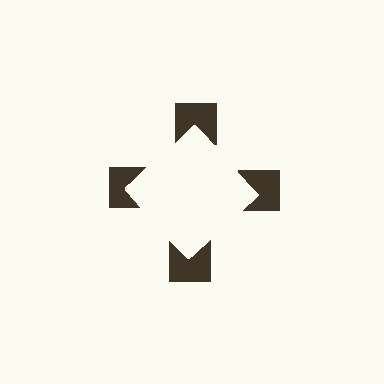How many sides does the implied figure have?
4 sides.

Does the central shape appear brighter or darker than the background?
It typically appears slightly brighter than the background, even though no actual brightness change is drawn.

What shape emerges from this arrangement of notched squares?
An illusory square — its edges are inferred from the aligned wedge cuts in the notched squares, not physically drawn.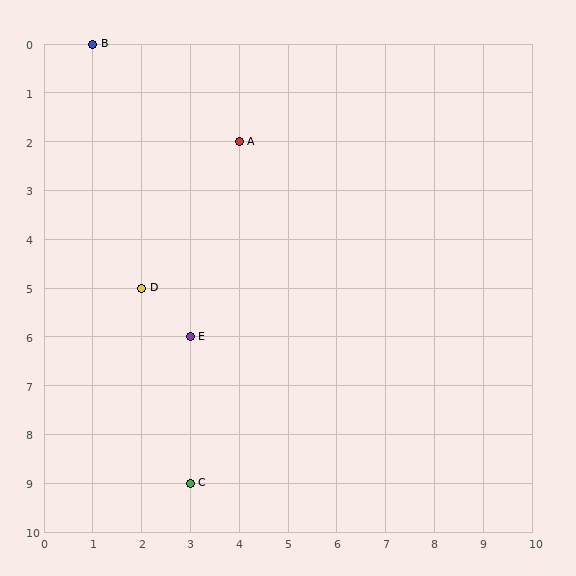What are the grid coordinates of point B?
Point B is at grid coordinates (1, 0).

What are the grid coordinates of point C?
Point C is at grid coordinates (3, 9).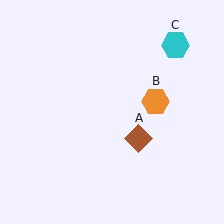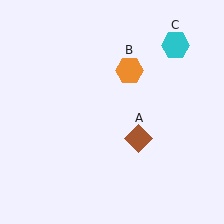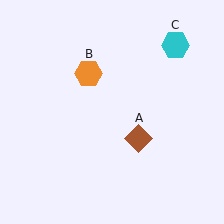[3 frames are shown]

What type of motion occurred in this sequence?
The orange hexagon (object B) rotated counterclockwise around the center of the scene.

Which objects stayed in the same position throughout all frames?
Brown diamond (object A) and cyan hexagon (object C) remained stationary.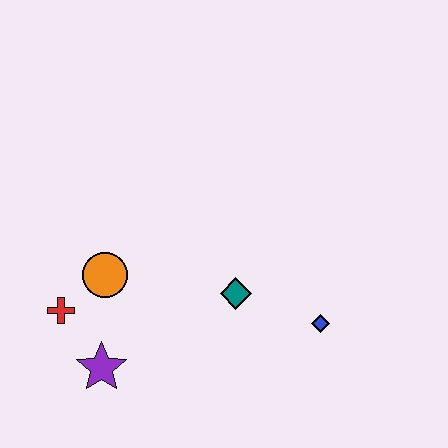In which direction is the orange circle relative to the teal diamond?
The orange circle is to the left of the teal diamond.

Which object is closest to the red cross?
The orange circle is closest to the red cross.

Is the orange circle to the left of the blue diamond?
Yes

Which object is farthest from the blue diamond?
The red cross is farthest from the blue diamond.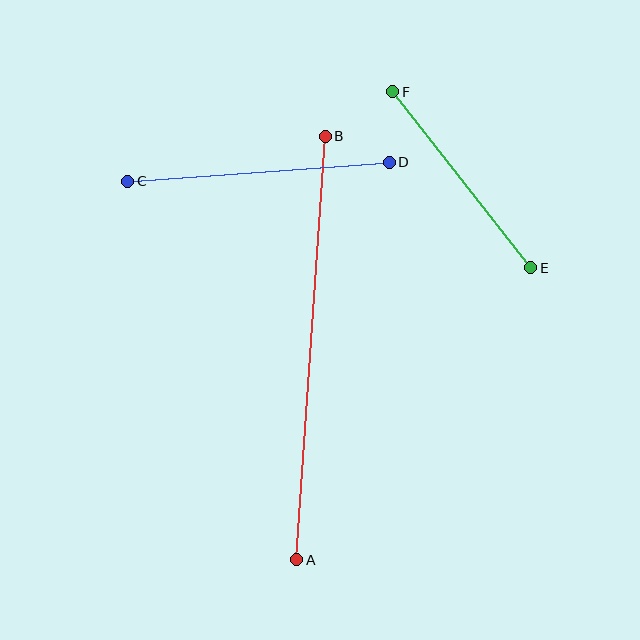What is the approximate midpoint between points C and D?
The midpoint is at approximately (258, 172) pixels.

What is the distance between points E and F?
The distance is approximately 224 pixels.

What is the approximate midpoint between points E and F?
The midpoint is at approximately (462, 180) pixels.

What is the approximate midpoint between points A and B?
The midpoint is at approximately (311, 348) pixels.